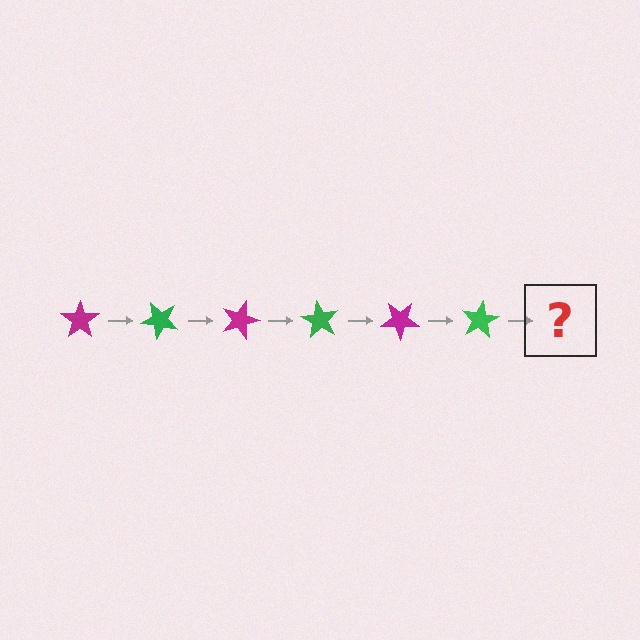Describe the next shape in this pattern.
It should be a magenta star, rotated 270 degrees from the start.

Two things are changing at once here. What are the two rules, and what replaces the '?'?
The two rules are that it rotates 45 degrees each step and the color cycles through magenta and green. The '?' should be a magenta star, rotated 270 degrees from the start.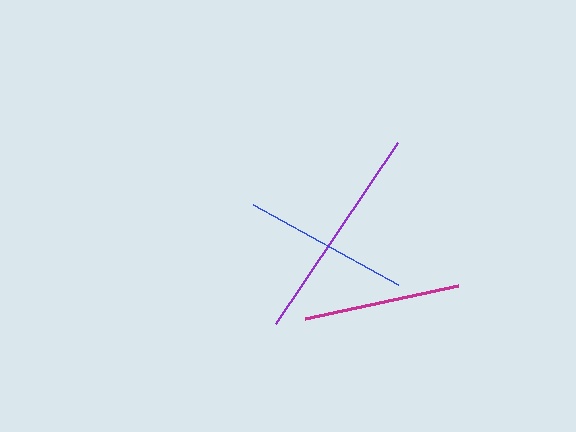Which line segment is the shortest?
The magenta line is the shortest at approximately 157 pixels.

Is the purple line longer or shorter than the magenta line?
The purple line is longer than the magenta line.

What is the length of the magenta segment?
The magenta segment is approximately 157 pixels long.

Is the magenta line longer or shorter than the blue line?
The blue line is longer than the magenta line.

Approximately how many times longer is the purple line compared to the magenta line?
The purple line is approximately 1.4 times the length of the magenta line.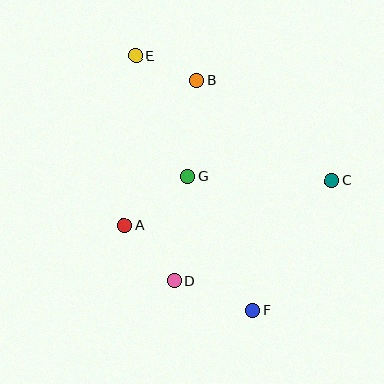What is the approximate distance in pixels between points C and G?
The distance between C and G is approximately 144 pixels.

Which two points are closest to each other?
Points B and E are closest to each other.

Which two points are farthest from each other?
Points E and F are farthest from each other.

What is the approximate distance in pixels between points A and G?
The distance between A and G is approximately 80 pixels.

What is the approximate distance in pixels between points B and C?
The distance between B and C is approximately 168 pixels.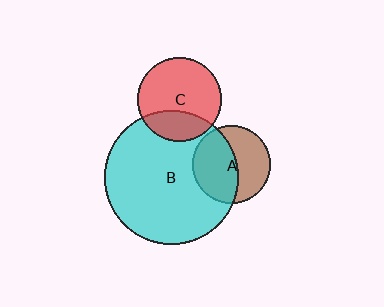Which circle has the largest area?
Circle B (cyan).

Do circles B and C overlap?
Yes.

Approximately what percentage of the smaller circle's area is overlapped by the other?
Approximately 30%.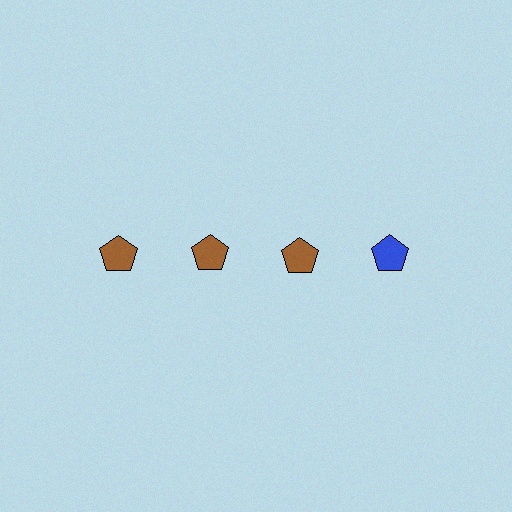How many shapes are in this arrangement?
There are 4 shapes arranged in a grid pattern.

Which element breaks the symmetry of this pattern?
The blue pentagon in the top row, second from right column breaks the symmetry. All other shapes are brown pentagons.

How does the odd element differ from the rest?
It has a different color: blue instead of brown.